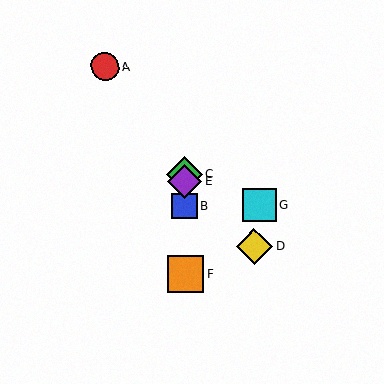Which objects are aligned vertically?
Objects B, C, E, F are aligned vertically.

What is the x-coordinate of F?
Object F is at x≈185.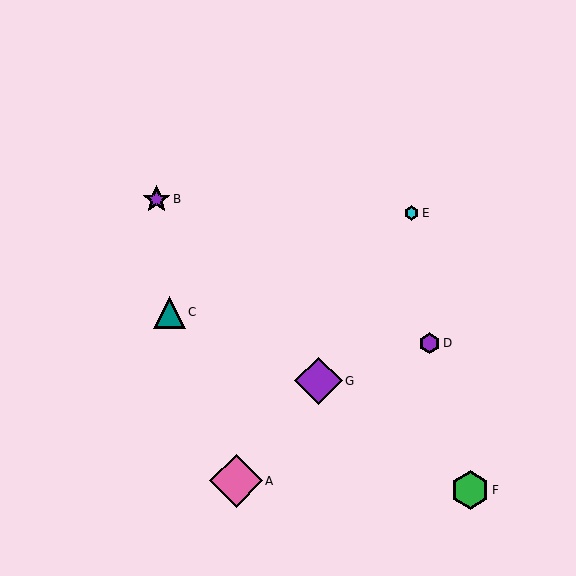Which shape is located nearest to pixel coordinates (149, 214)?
The purple star (labeled B) at (156, 199) is nearest to that location.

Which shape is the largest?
The pink diamond (labeled A) is the largest.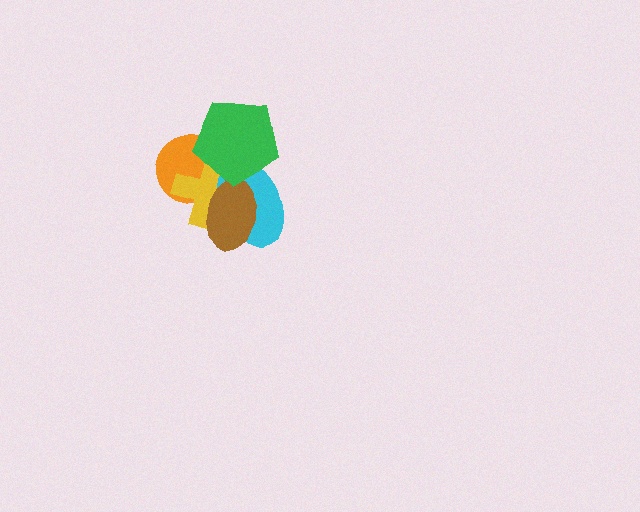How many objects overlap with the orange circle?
4 objects overlap with the orange circle.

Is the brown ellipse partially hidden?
Yes, it is partially covered by another shape.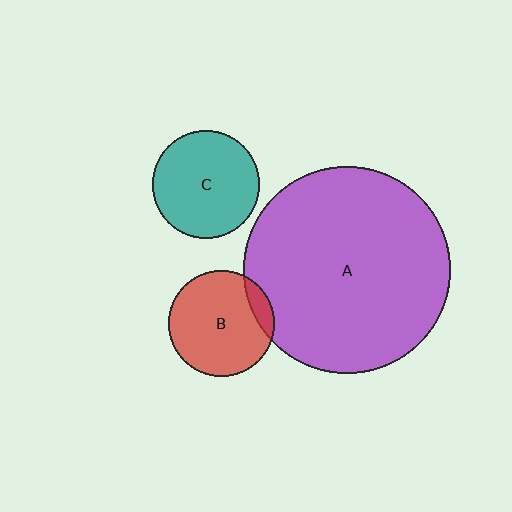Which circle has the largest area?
Circle A (purple).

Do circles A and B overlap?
Yes.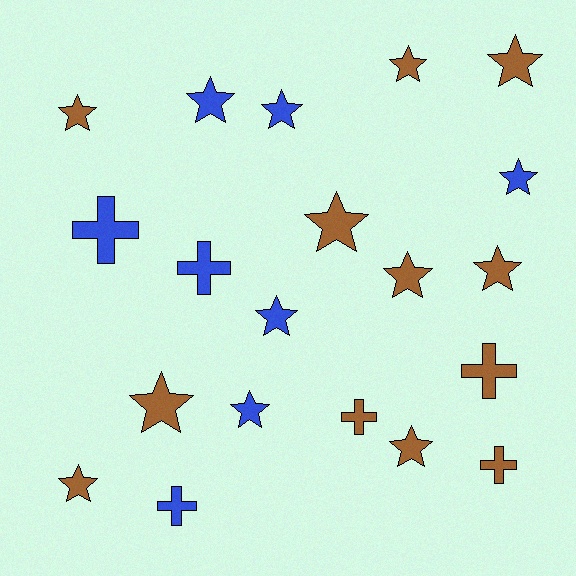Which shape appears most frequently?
Star, with 14 objects.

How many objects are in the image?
There are 20 objects.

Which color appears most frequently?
Brown, with 12 objects.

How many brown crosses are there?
There are 3 brown crosses.